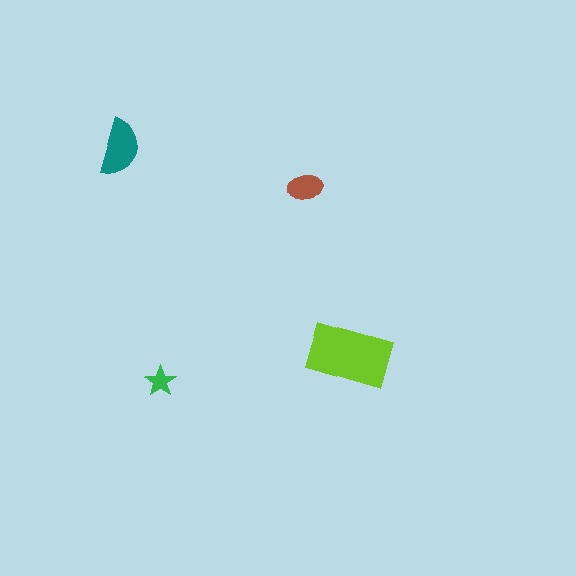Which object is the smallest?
The green star.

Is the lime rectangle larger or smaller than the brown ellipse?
Larger.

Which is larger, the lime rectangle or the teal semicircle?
The lime rectangle.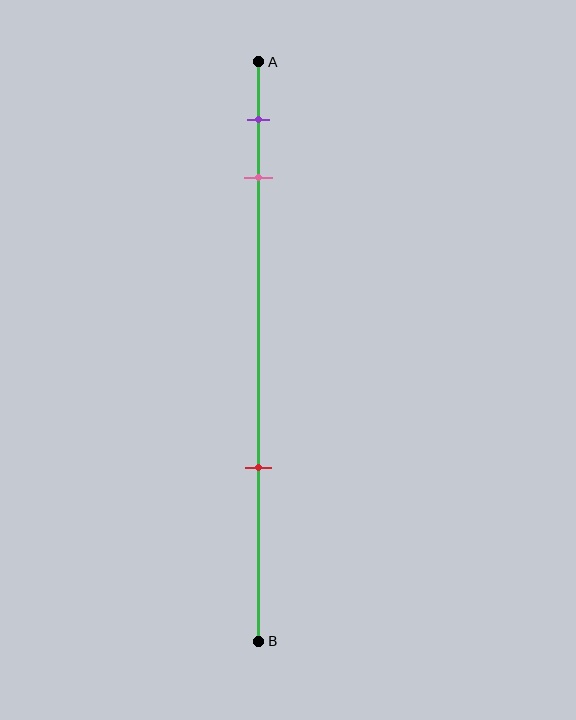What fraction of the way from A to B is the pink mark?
The pink mark is approximately 20% (0.2) of the way from A to B.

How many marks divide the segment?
There are 3 marks dividing the segment.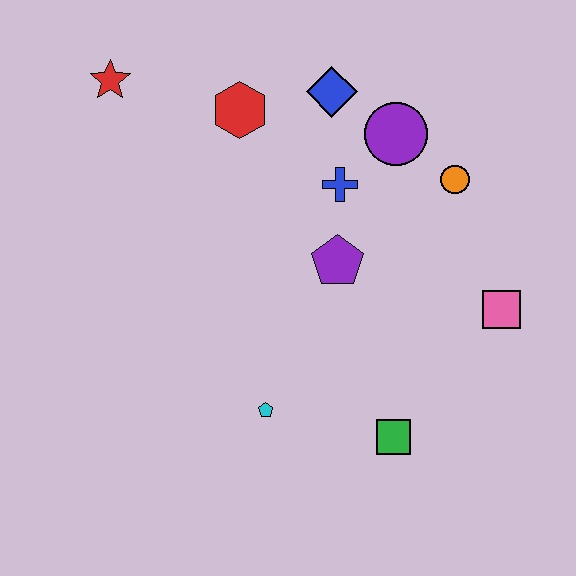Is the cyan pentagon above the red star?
No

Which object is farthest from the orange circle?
The red star is farthest from the orange circle.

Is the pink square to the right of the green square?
Yes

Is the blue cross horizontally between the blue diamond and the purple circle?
Yes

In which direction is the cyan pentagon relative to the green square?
The cyan pentagon is to the left of the green square.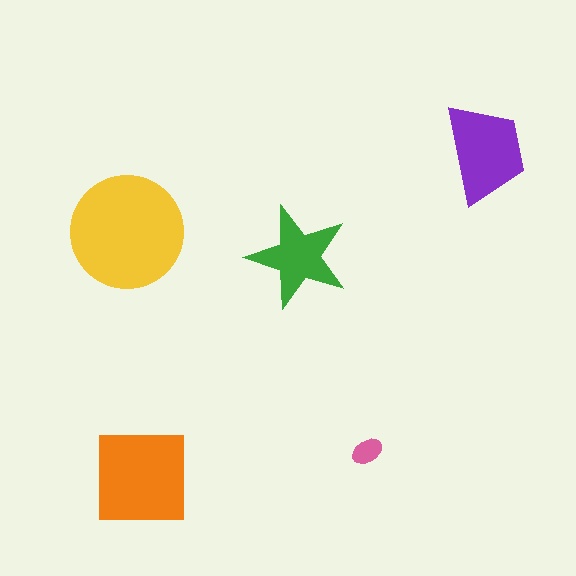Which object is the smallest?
The pink ellipse.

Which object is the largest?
The yellow circle.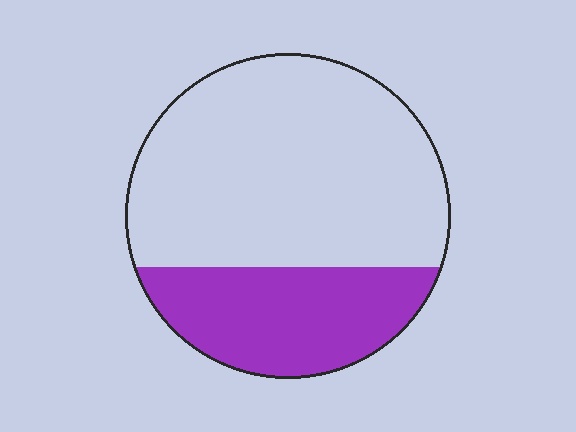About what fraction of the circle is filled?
About one third (1/3).